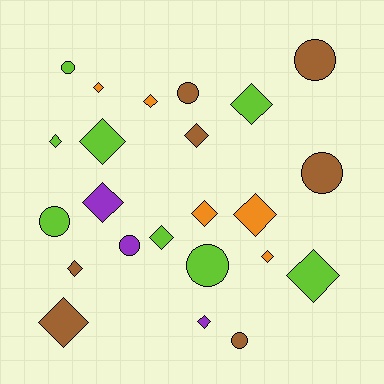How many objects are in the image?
There are 23 objects.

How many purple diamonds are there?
There are 2 purple diamonds.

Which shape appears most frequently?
Diamond, with 15 objects.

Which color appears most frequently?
Lime, with 8 objects.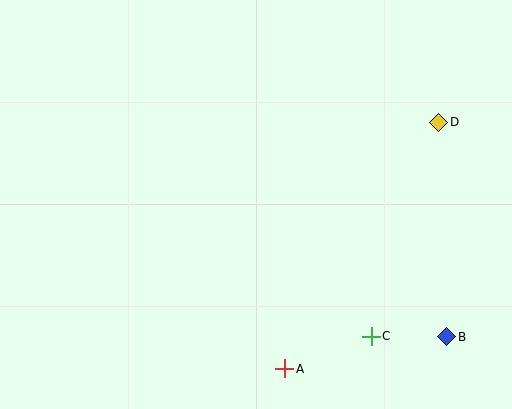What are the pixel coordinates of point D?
Point D is at (439, 122).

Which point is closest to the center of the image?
Point A at (285, 369) is closest to the center.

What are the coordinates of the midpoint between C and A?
The midpoint between C and A is at (328, 352).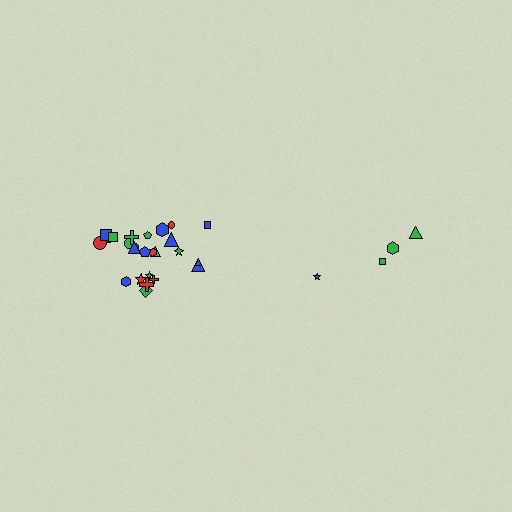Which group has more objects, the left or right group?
The left group.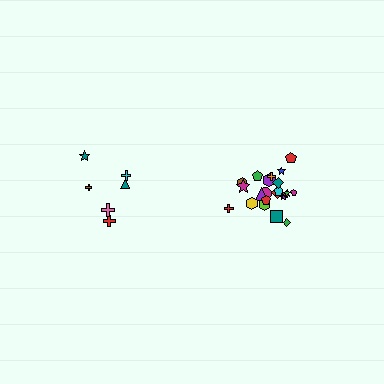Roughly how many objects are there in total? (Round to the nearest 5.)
Roughly 30 objects in total.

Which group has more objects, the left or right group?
The right group.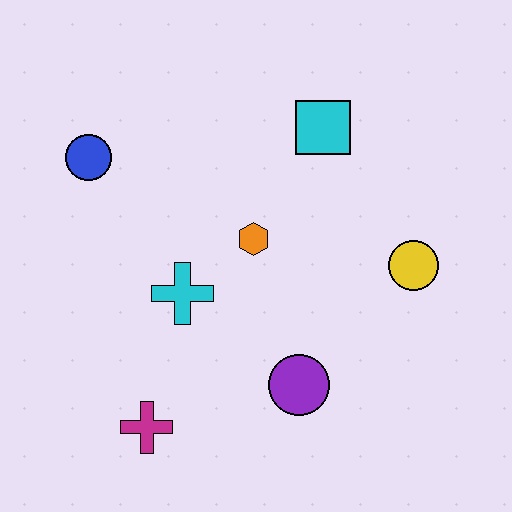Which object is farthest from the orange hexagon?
The magenta cross is farthest from the orange hexagon.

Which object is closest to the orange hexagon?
The cyan cross is closest to the orange hexagon.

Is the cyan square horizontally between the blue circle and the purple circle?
No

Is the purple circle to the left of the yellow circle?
Yes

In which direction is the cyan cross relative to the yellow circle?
The cyan cross is to the left of the yellow circle.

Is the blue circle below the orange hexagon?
No